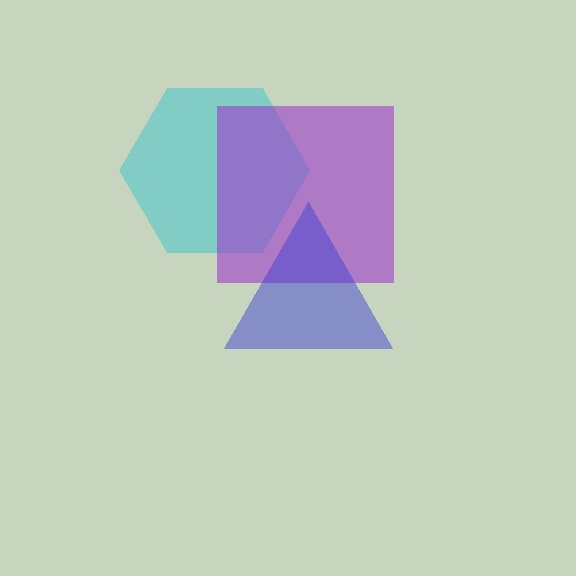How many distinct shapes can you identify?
There are 3 distinct shapes: a cyan hexagon, a purple square, a blue triangle.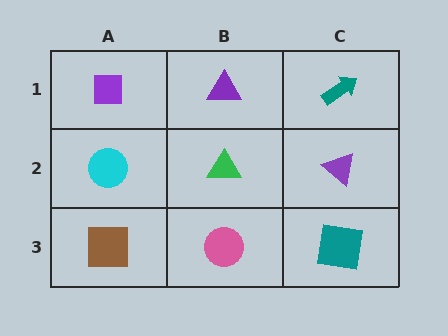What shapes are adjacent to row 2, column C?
A teal arrow (row 1, column C), a teal square (row 3, column C), a green triangle (row 2, column B).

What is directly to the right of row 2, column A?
A green triangle.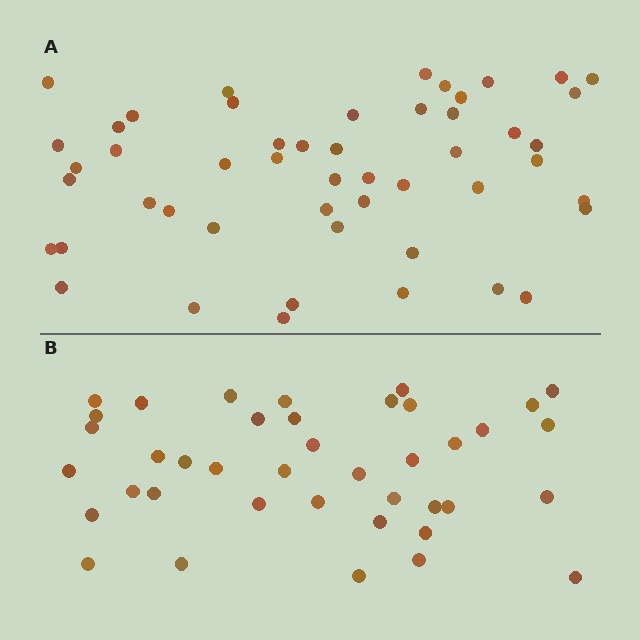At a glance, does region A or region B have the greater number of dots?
Region A (the top region) has more dots.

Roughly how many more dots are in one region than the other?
Region A has roughly 10 or so more dots than region B.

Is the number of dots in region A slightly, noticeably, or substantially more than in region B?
Region A has noticeably more, but not dramatically so. The ratio is roughly 1.2 to 1.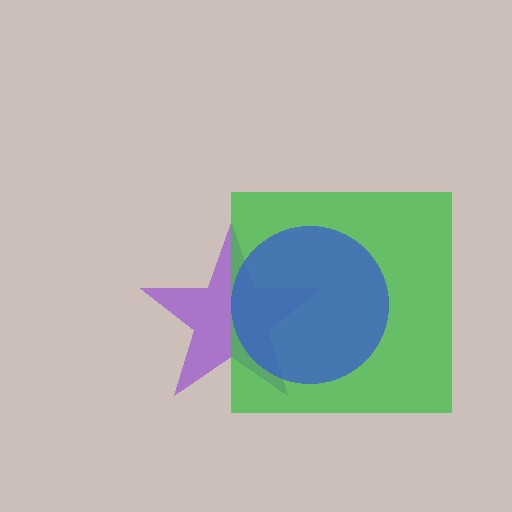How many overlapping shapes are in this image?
There are 3 overlapping shapes in the image.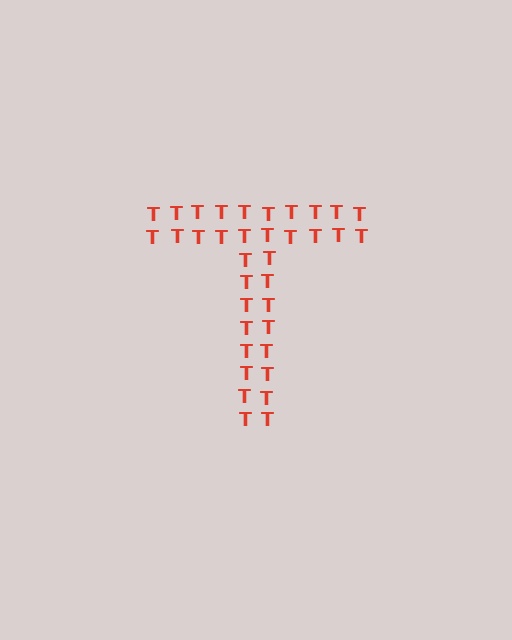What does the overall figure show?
The overall figure shows the letter T.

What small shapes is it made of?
It is made of small letter T's.